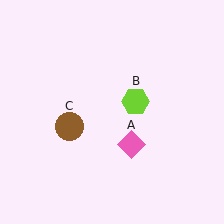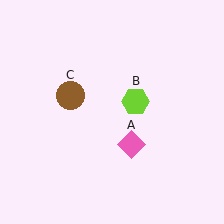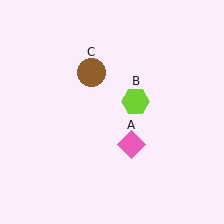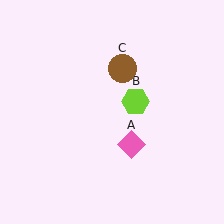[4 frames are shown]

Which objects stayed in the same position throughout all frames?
Pink diamond (object A) and lime hexagon (object B) remained stationary.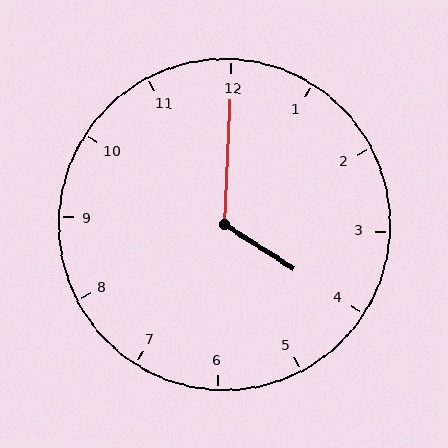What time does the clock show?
4:00.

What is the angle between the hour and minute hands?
Approximately 120 degrees.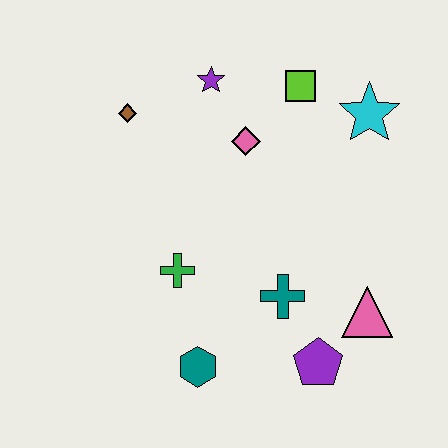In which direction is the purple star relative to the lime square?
The purple star is to the left of the lime square.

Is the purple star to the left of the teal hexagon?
No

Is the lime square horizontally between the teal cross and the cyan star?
Yes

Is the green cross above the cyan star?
No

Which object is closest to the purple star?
The pink diamond is closest to the purple star.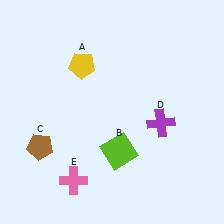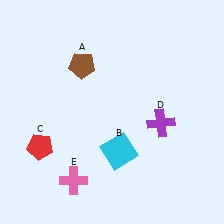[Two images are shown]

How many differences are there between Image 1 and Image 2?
There are 3 differences between the two images.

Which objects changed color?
A changed from yellow to brown. B changed from lime to cyan. C changed from brown to red.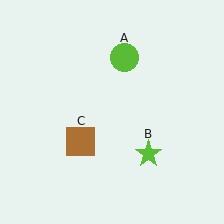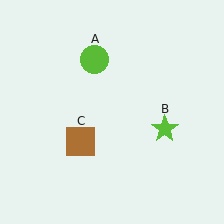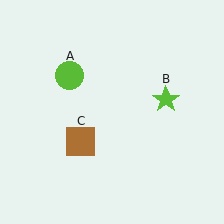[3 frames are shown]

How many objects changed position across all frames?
2 objects changed position: lime circle (object A), lime star (object B).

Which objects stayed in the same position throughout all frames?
Brown square (object C) remained stationary.